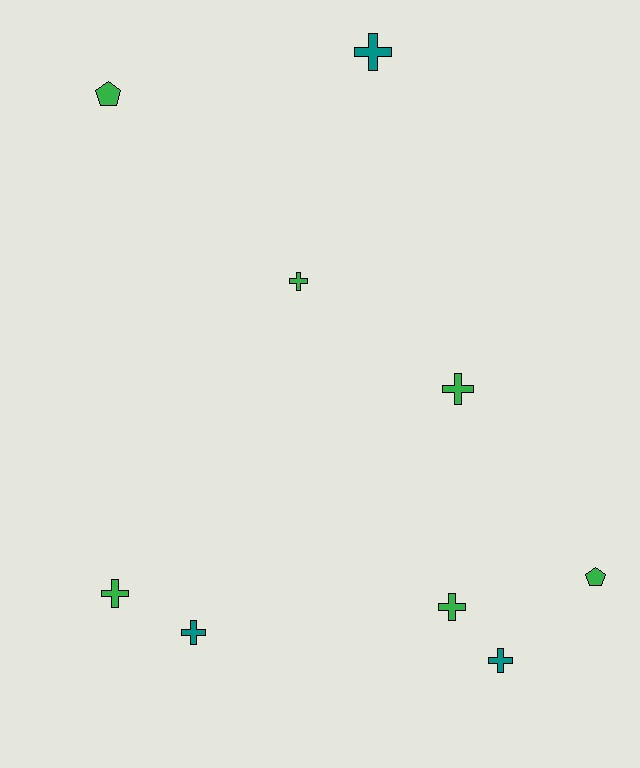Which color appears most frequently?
Green, with 6 objects.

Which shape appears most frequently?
Cross, with 7 objects.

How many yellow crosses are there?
There are no yellow crosses.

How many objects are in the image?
There are 9 objects.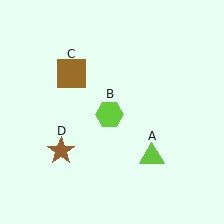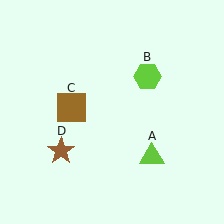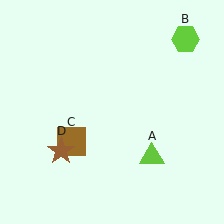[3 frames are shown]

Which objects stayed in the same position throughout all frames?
Lime triangle (object A) and brown star (object D) remained stationary.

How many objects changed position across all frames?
2 objects changed position: lime hexagon (object B), brown square (object C).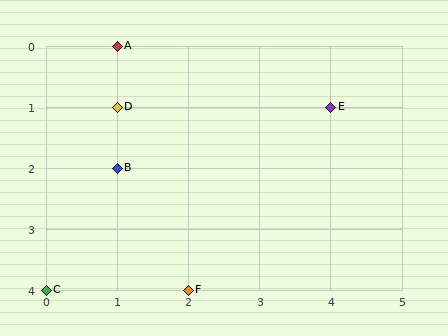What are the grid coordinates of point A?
Point A is at grid coordinates (1, 0).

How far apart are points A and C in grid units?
Points A and C are 1 column and 4 rows apart (about 4.1 grid units diagonally).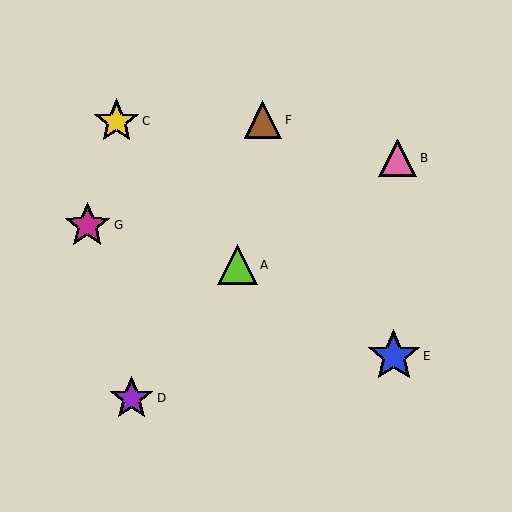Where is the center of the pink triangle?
The center of the pink triangle is at (398, 158).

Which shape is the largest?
The blue star (labeled E) is the largest.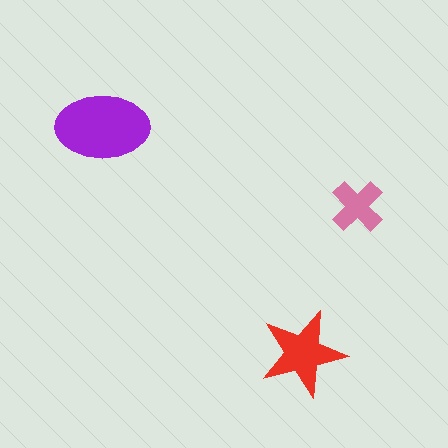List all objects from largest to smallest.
The purple ellipse, the red star, the pink cross.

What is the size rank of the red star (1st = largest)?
2nd.